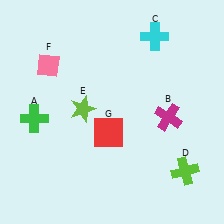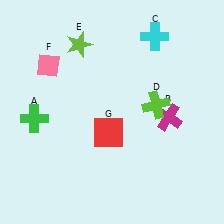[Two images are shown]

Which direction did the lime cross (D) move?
The lime cross (D) moved up.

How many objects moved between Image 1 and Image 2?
2 objects moved between the two images.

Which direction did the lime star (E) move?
The lime star (E) moved up.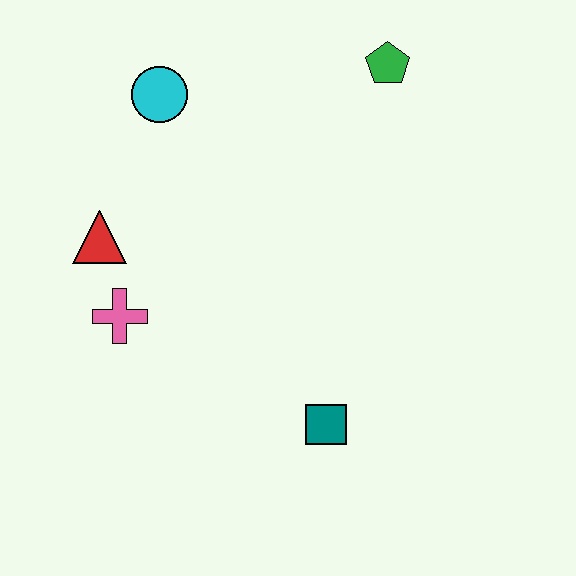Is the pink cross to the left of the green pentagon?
Yes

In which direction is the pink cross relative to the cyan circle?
The pink cross is below the cyan circle.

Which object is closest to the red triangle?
The pink cross is closest to the red triangle.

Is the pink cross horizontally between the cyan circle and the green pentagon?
No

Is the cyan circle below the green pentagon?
Yes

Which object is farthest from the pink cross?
The green pentagon is farthest from the pink cross.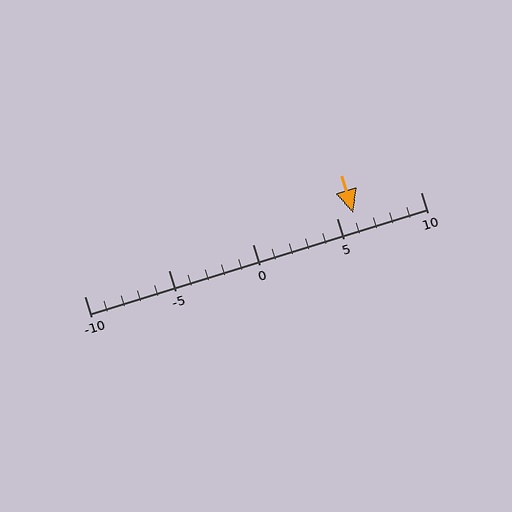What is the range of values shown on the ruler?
The ruler shows values from -10 to 10.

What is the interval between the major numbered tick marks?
The major tick marks are spaced 5 units apart.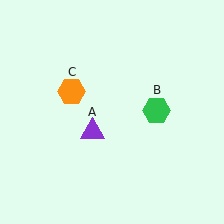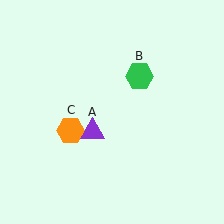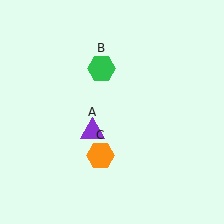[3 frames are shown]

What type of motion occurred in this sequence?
The green hexagon (object B), orange hexagon (object C) rotated counterclockwise around the center of the scene.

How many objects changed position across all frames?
2 objects changed position: green hexagon (object B), orange hexagon (object C).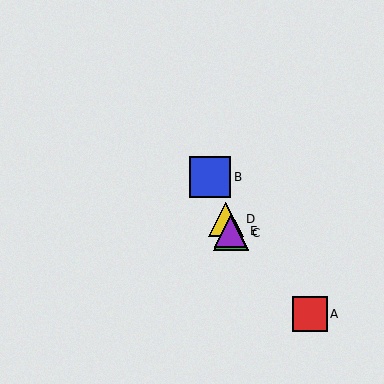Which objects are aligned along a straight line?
Objects B, C, D, E are aligned along a straight line.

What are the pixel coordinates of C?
Object C is at (231, 233).